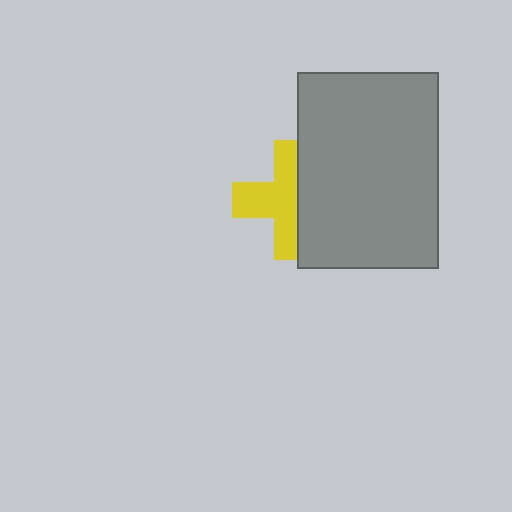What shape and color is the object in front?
The object in front is a gray rectangle.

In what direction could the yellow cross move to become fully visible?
The yellow cross could move left. That would shift it out from behind the gray rectangle entirely.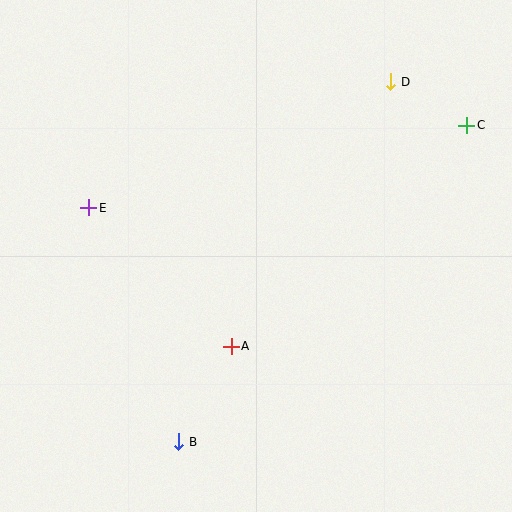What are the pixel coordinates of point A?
Point A is at (231, 346).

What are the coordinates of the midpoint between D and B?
The midpoint between D and B is at (285, 262).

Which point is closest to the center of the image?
Point A at (231, 346) is closest to the center.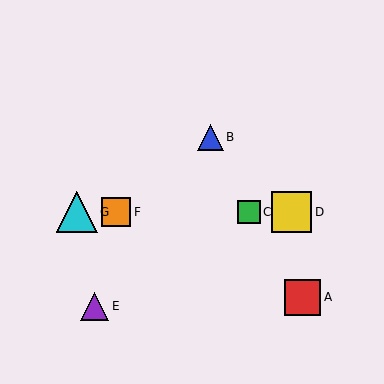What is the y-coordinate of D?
Object D is at y≈212.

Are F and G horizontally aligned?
Yes, both are at y≈212.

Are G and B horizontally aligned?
No, G is at y≈212 and B is at y≈137.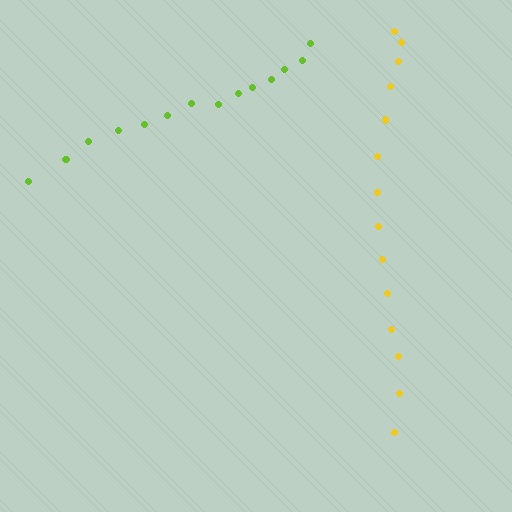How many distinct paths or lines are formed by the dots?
There are 2 distinct paths.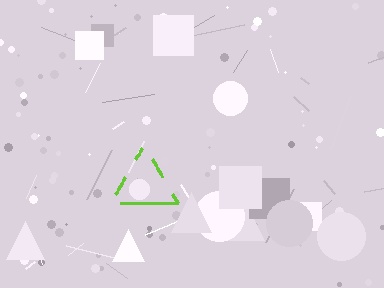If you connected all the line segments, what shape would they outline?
They would outline a triangle.